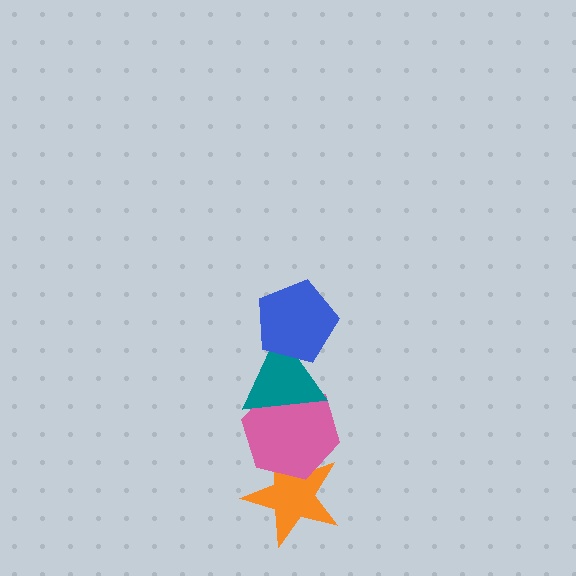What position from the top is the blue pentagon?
The blue pentagon is 1st from the top.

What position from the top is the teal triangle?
The teal triangle is 2nd from the top.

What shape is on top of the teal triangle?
The blue pentagon is on top of the teal triangle.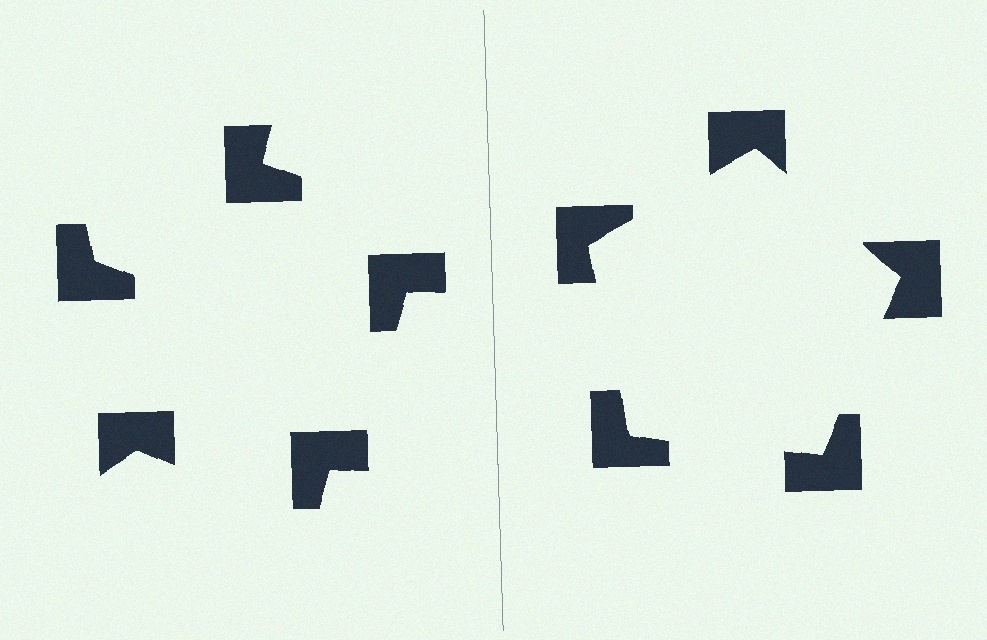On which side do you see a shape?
An illusory pentagon appears on the right side. On the left side the wedge cuts are rotated, so no coherent shape forms.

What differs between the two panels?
The notched squares are positioned identically on both sides; only the wedge orientations differ. On the right they align to a pentagon; on the left they are misaligned.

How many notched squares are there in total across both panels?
10 — 5 on each side.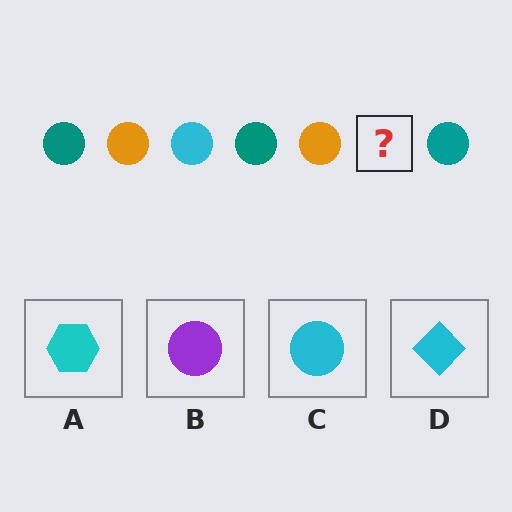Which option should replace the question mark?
Option C.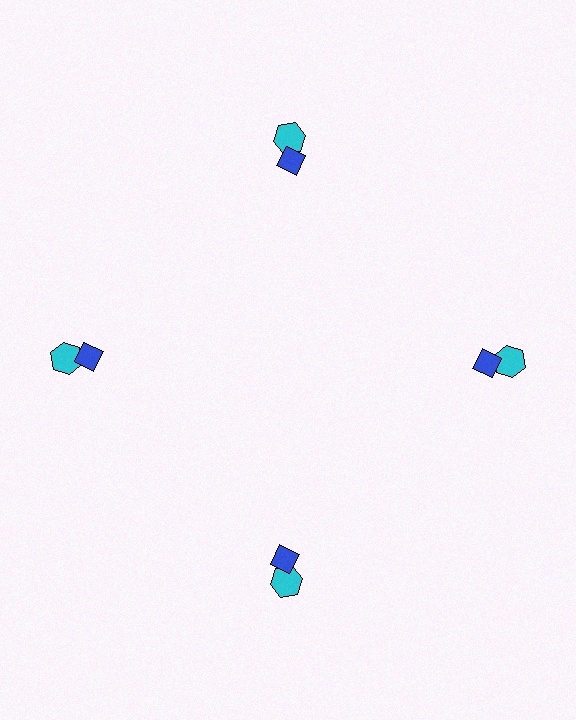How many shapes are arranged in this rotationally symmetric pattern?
There are 8 shapes, arranged in 4 groups of 2.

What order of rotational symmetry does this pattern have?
This pattern has 4-fold rotational symmetry.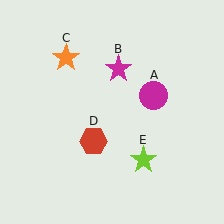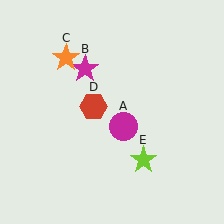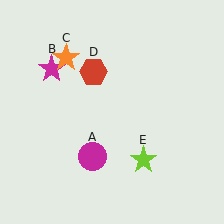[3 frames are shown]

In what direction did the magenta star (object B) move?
The magenta star (object B) moved left.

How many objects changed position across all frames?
3 objects changed position: magenta circle (object A), magenta star (object B), red hexagon (object D).